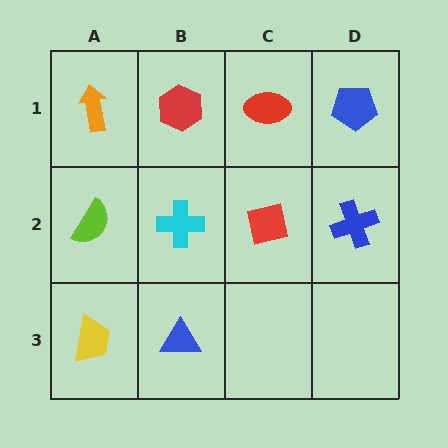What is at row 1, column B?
A red hexagon.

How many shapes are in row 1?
4 shapes.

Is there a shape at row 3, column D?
No, that cell is empty.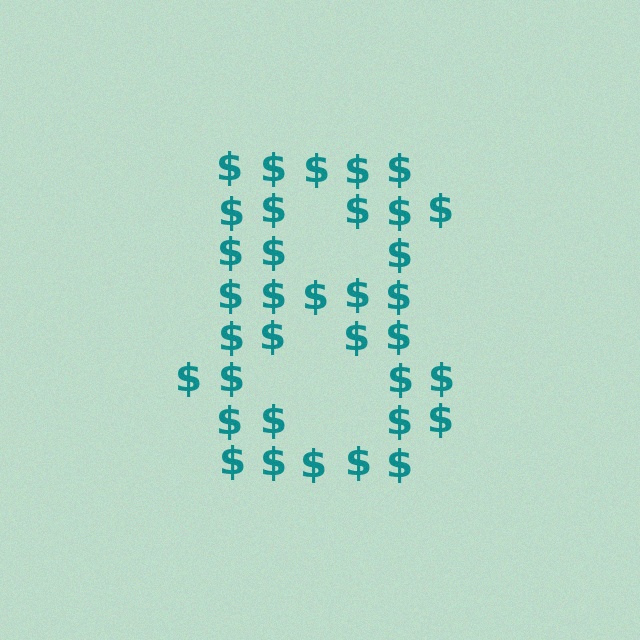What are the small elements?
The small elements are dollar signs.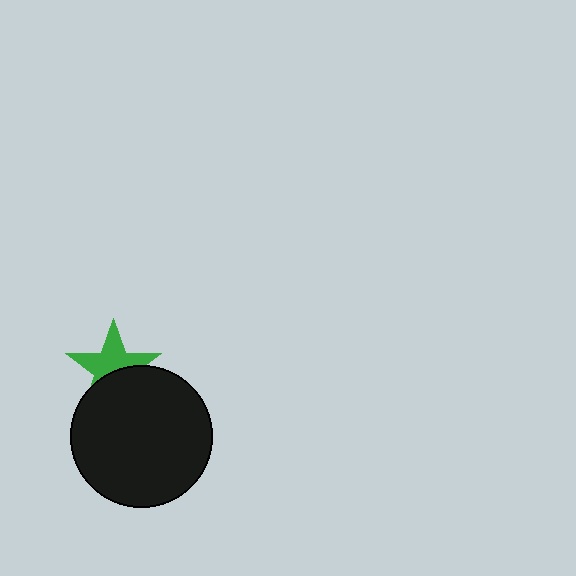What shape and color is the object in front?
The object in front is a black circle.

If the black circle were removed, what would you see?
You would see the complete green star.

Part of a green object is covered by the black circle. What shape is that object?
It is a star.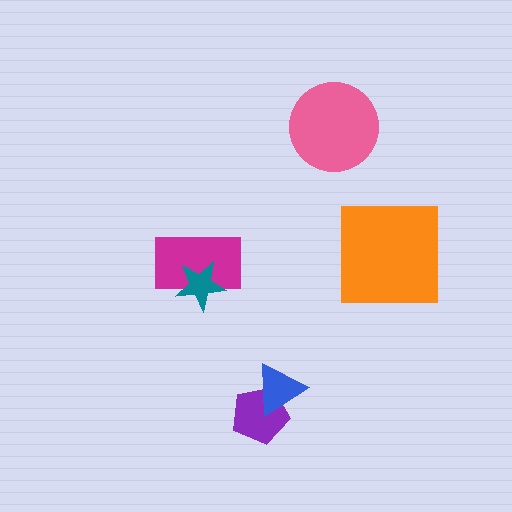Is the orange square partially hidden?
No, no other shape covers it.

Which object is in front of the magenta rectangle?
The teal star is in front of the magenta rectangle.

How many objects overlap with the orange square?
0 objects overlap with the orange square.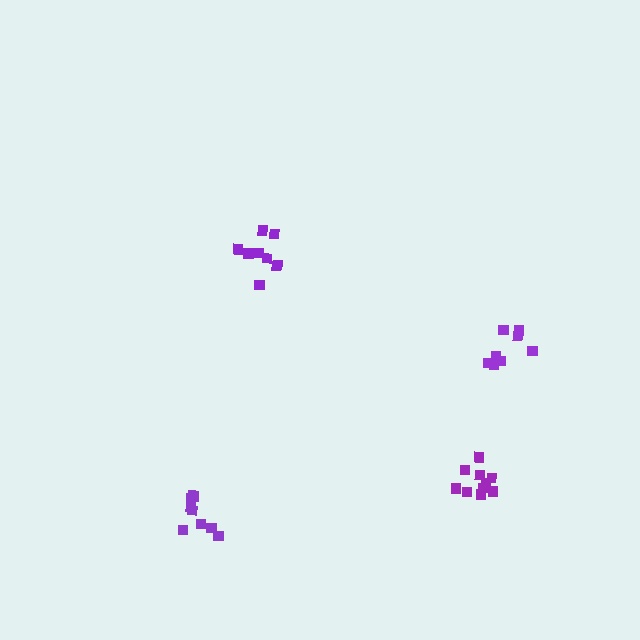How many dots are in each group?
Group 1: 8 dots, Group 2: 9 dots, Group 3: 8 dots, Group 4: 10 dots (35 total).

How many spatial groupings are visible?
There are 4 spatial groupings.